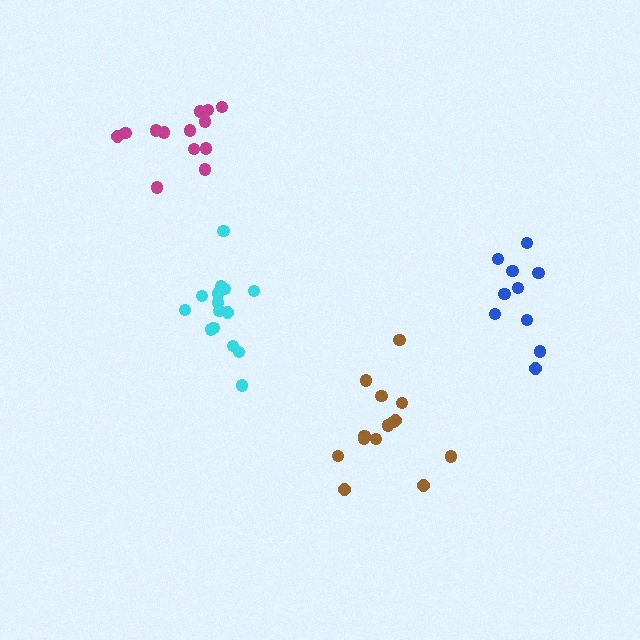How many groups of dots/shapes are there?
There are 4 groups.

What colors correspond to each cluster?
The clusters are colored: brown, magenta, blue, cyan.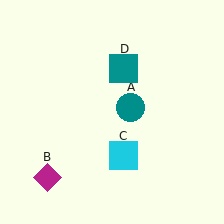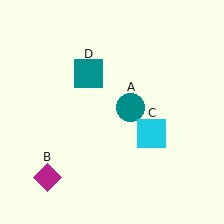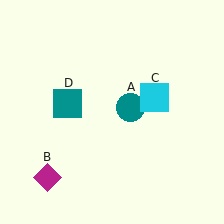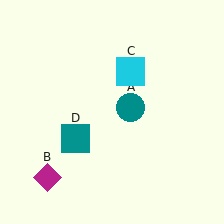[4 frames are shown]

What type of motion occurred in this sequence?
The cyan square (object C), teal square (object D) rotated counterclockwise around the center of the scene.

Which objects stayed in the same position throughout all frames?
Teal circle (object A) and magenta diamond (object B) remained stationary.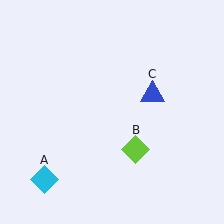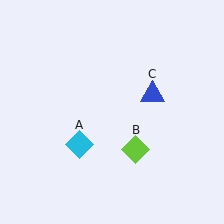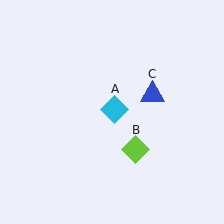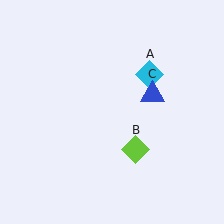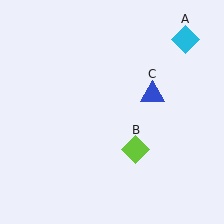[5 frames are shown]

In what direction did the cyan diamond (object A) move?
The cyan diamond (object A) moved up and to the right.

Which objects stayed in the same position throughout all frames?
Lime diamond (object B) and blue triangle (object C) remained stationary.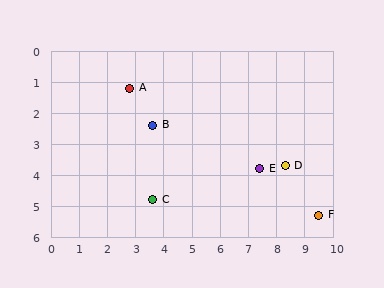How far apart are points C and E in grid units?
Points C and E are about 3.9 grid units apart.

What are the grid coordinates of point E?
Point E is at approximately (7.4, 3.8).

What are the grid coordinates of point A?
Point A is at approximately (2.8, 1.2).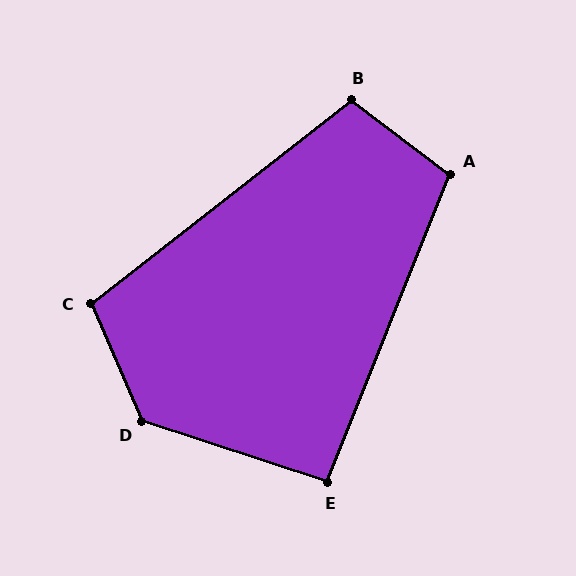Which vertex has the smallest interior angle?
E, at approximately 94 degrees.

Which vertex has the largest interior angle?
D, at approximately 132 degrees.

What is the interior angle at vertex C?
Approximately 105 degrees (obtuse).